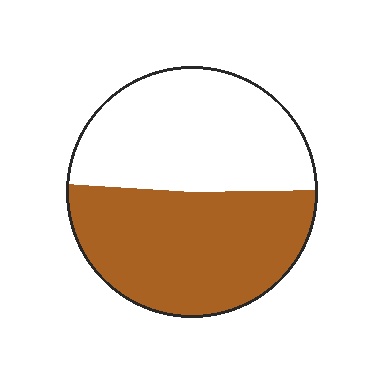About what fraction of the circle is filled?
About one half (1/2).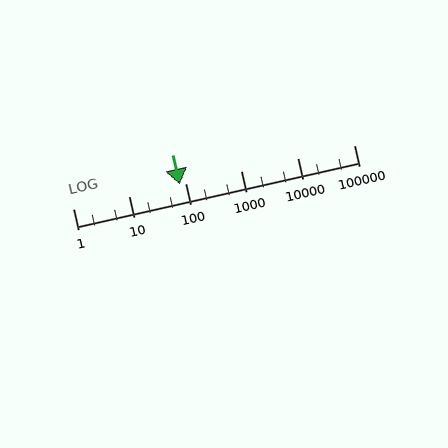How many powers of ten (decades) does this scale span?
The scale spans 5 decades, from 1 to 100000.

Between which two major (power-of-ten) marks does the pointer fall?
The pointer is between 10 and 100.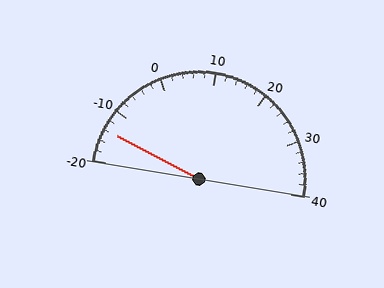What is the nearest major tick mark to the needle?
The nearest major tick mark is -10.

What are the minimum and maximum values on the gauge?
The gauge ranges from -20 to 40.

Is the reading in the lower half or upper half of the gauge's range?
The reading is in the lower half of the range (-20 to 40).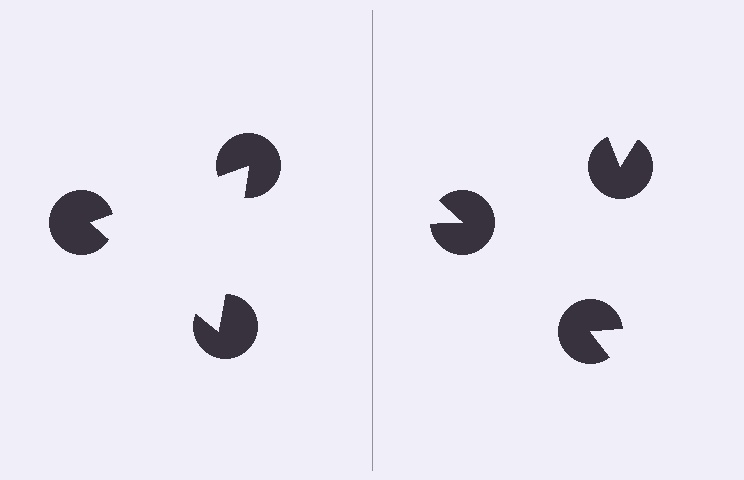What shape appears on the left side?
An illusory triangle.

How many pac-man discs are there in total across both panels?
6 — 3 on each side.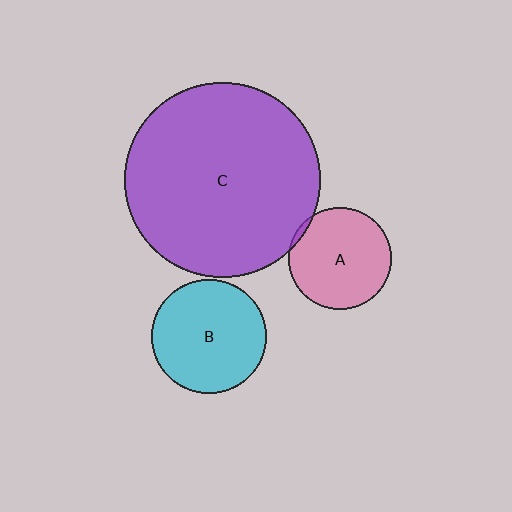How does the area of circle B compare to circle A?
Approximately 1.3 times.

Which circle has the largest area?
Circle C (purple).